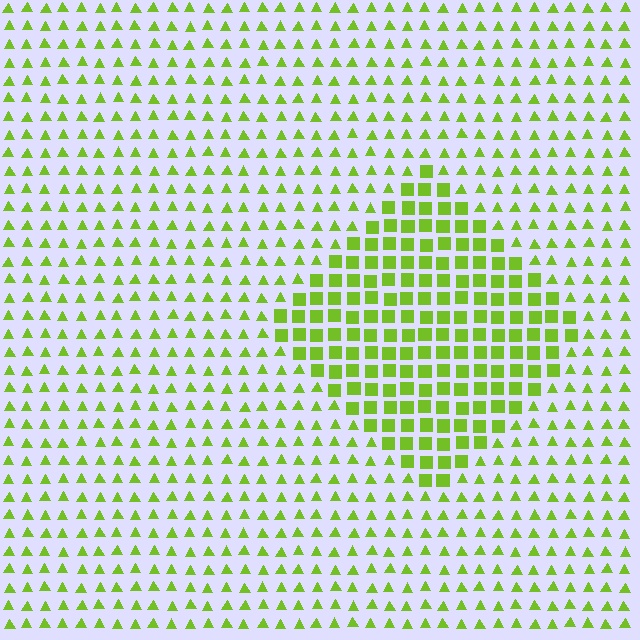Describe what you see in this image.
The image is filled with small lime elements arranged in a uniform grid. A diamond-shaped region contains squares, while the surrounding area contains triangles. The boundary is defined purely by the change in element shape.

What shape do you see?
I see a diamond.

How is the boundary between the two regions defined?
The boundary is defined by a change in element shape: squares inside vs. triangles outside. All elements share the same color and spacing.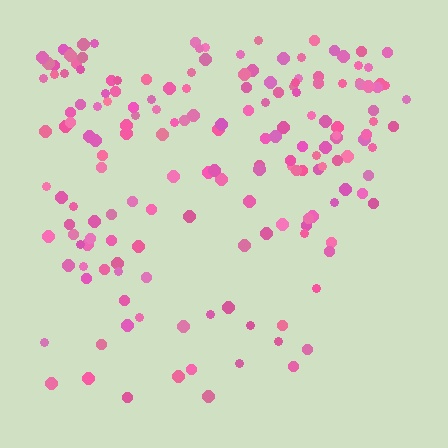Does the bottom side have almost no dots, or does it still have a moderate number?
Still a moderate number, just noticeably fewer than the top.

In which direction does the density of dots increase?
From bottom to top, with the top side densest.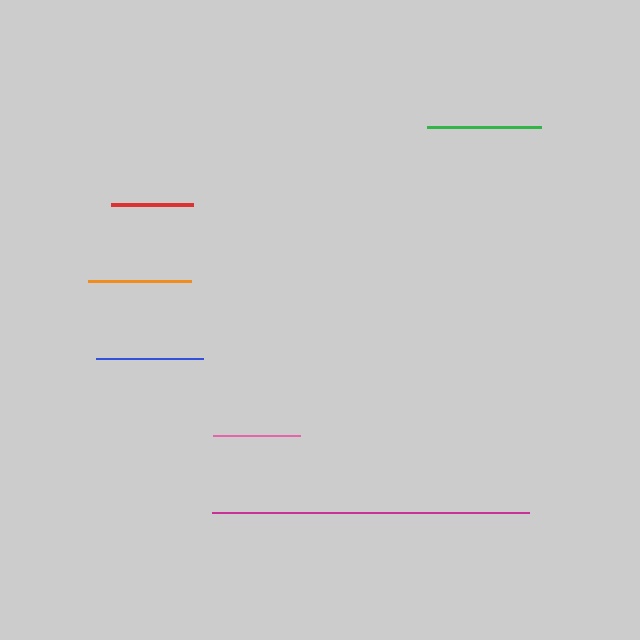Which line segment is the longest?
The magenta line is the longest at approximately 317 pixels.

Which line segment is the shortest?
The red line is the shortest at approximately 82 pixels.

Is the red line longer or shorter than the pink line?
The pink line is longer than the red line.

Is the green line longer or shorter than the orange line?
The green line is longer than the orange line.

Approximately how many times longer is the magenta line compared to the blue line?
The magenta line is approximately 3.0 times the length of the blue line.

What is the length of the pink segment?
The pink segment is approximately 87 pixels long.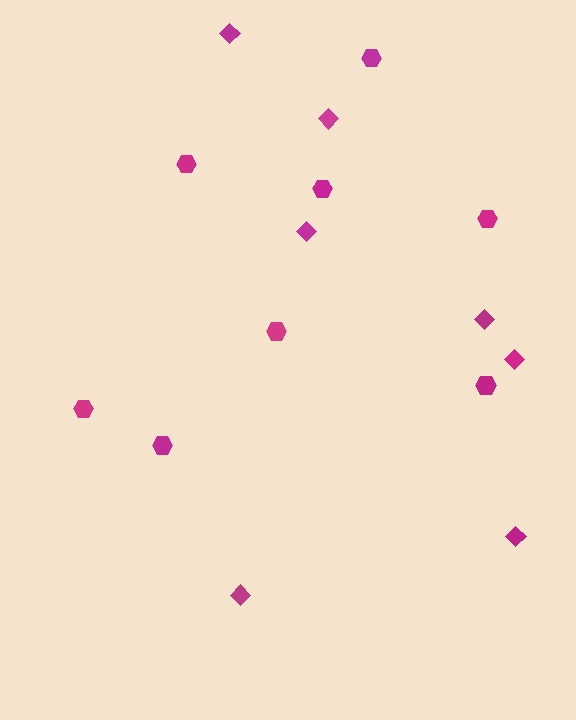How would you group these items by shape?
There are 2 groups: one group of diamonds (7) and one group of hexagons (8).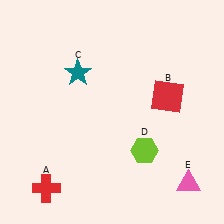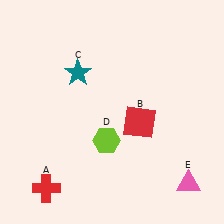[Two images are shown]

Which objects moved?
The objects that moved are: the red square (B), the lime hexagon (D).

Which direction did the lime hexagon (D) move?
The lime hexagon (D) moved left.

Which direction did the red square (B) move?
The red square (B) moved left.